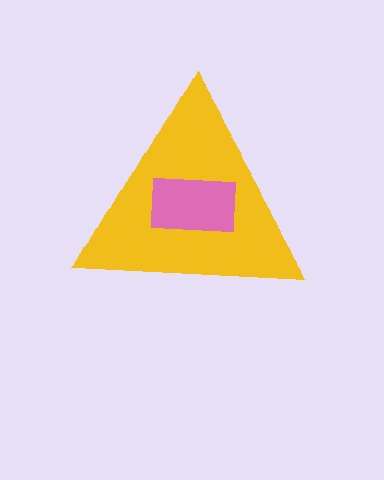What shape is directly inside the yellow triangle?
The pink rectangle.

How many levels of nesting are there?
2.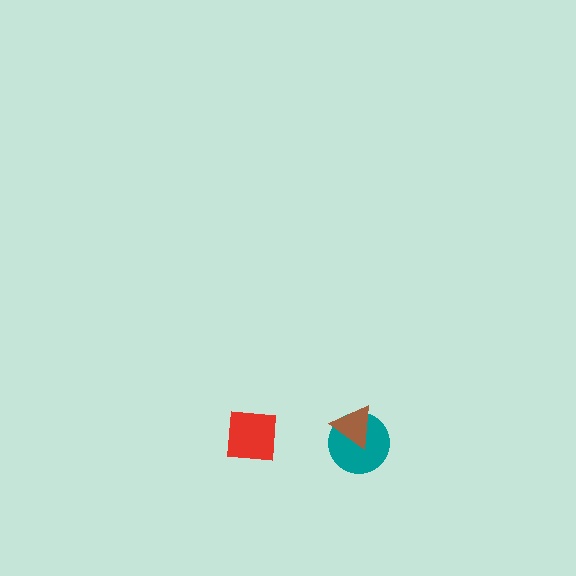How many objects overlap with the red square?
0 objects overlap with the red square.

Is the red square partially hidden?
No, no other shape covers it.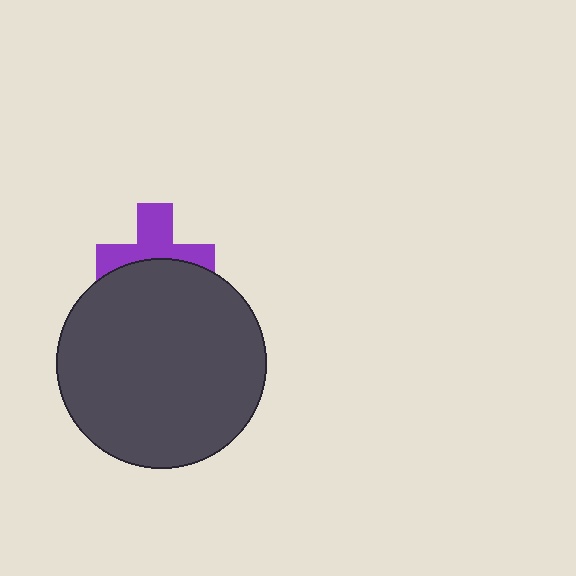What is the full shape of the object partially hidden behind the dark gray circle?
The partially hidden object is a purple cross.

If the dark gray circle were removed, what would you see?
You would see the complete purple cross.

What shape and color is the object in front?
The object in front is a dark gray circle.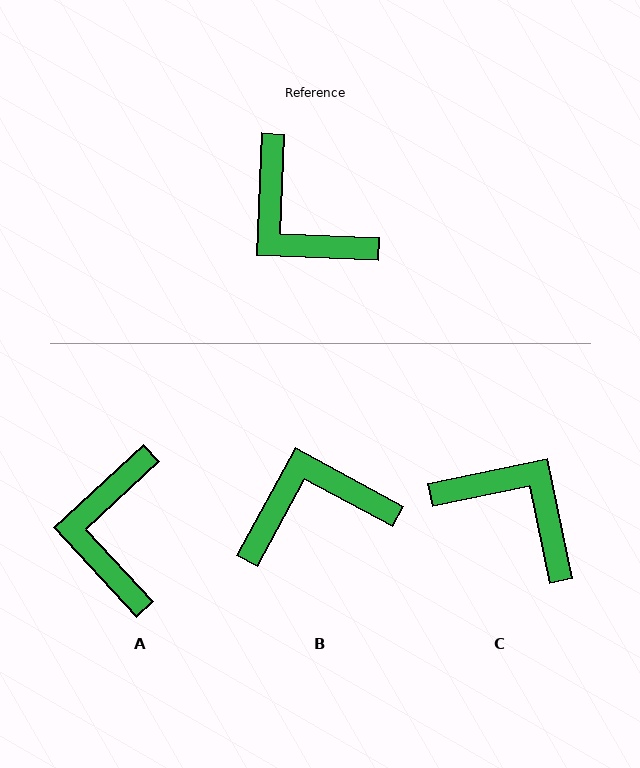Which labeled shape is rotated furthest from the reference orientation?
C, about 166 degrees away.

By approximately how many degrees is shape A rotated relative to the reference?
Approximately 45 degrees clockwise.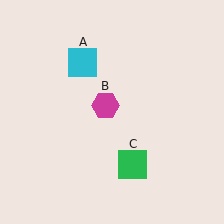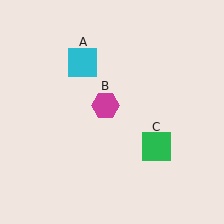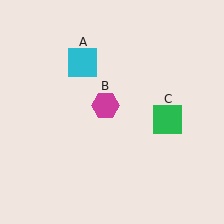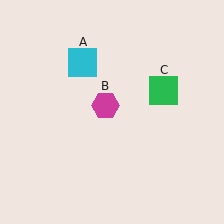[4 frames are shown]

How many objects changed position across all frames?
1 object changed position: green square (object C).